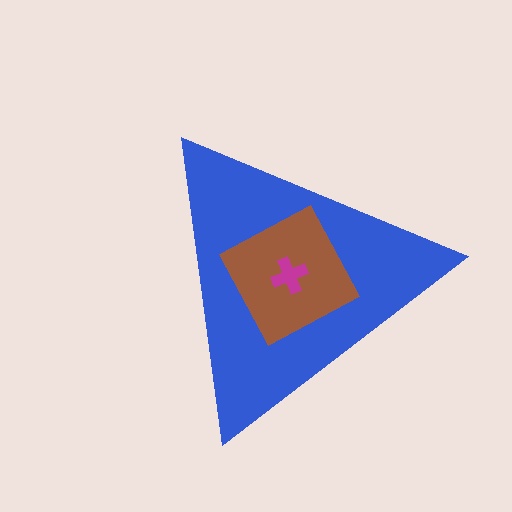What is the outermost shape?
The blue triangle.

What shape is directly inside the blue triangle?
The brown diamond.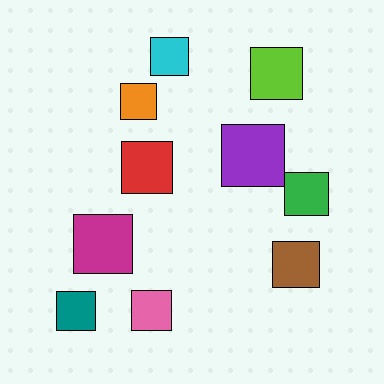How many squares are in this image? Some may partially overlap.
There are 10 squares.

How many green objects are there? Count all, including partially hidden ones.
There is 1 green object.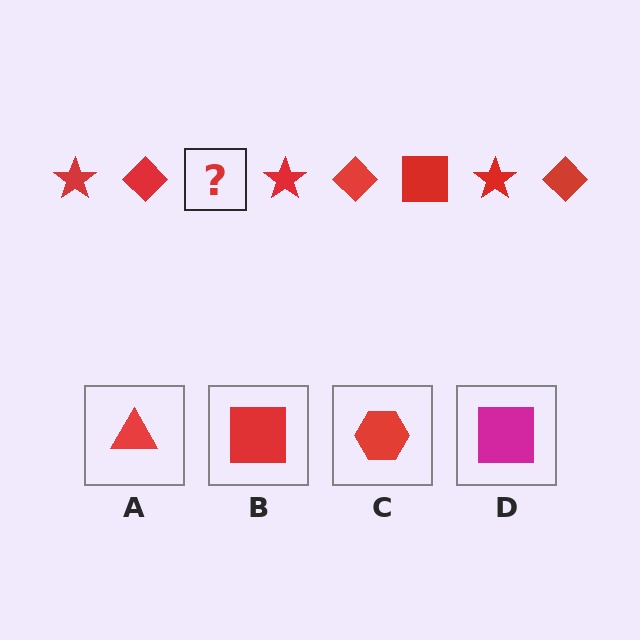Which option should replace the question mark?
Option B.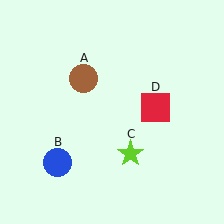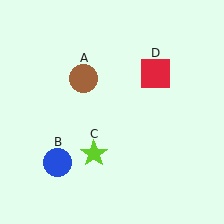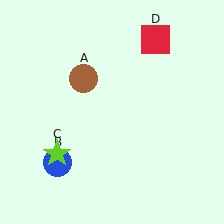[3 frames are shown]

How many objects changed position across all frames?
2 objects changed position: lime star (object C), red square (object D).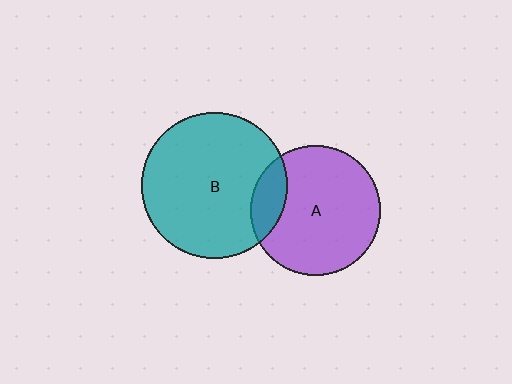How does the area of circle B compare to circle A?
Approximately 1.3 times.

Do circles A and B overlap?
Yes.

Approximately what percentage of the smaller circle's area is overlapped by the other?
Approximately 15%.